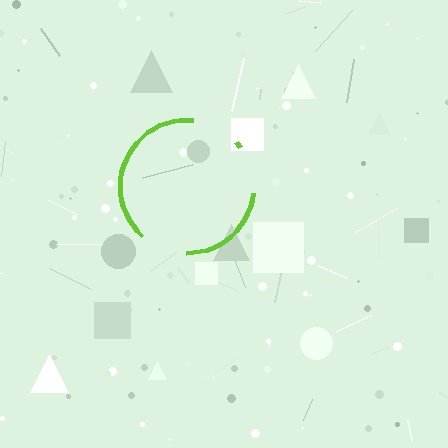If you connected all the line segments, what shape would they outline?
They would outline a circle.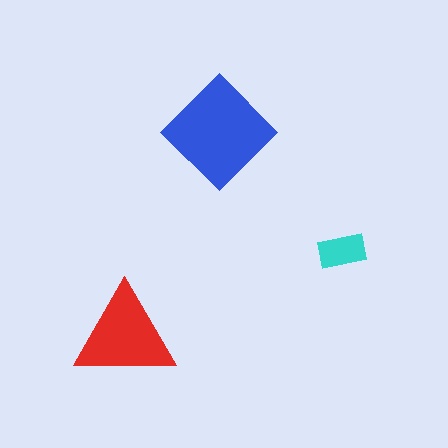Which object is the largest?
The blue diamond.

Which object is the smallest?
The cyan rectangle.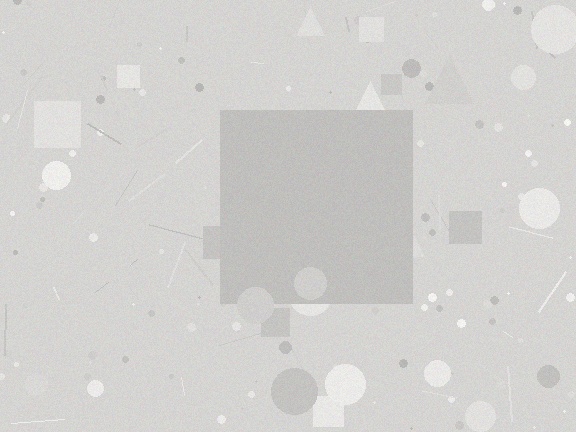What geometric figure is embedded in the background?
A square is embedded in the background.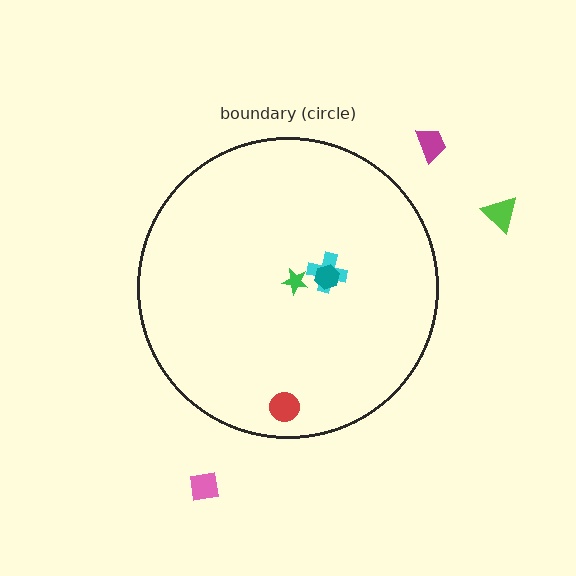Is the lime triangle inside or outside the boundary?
Outside.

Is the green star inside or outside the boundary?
Inside.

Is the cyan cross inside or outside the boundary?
Inside.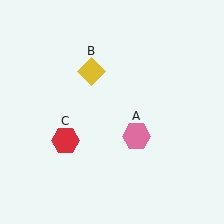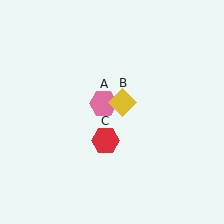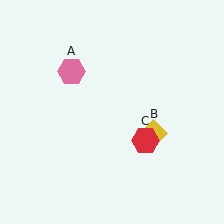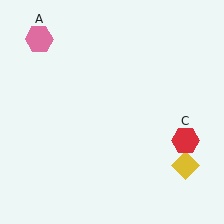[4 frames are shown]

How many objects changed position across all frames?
3 objects changed position: pink hexagon (object A), yellow diamond (object B), red hexagon (object C).